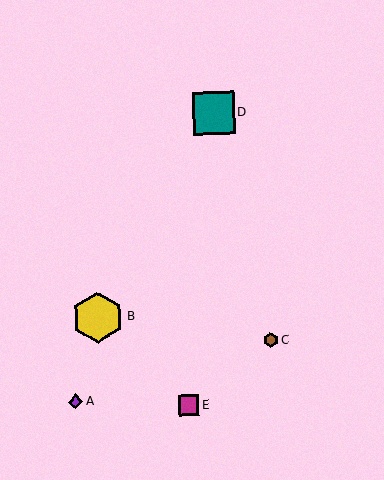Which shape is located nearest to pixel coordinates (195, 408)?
The magenta square (labeled E) at (189, 405) is nearest to that location.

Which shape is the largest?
The yellow hexagon (labeled B) is the largest.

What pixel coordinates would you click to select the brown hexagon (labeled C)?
Click at (271, 340) to select the brown hexagon C.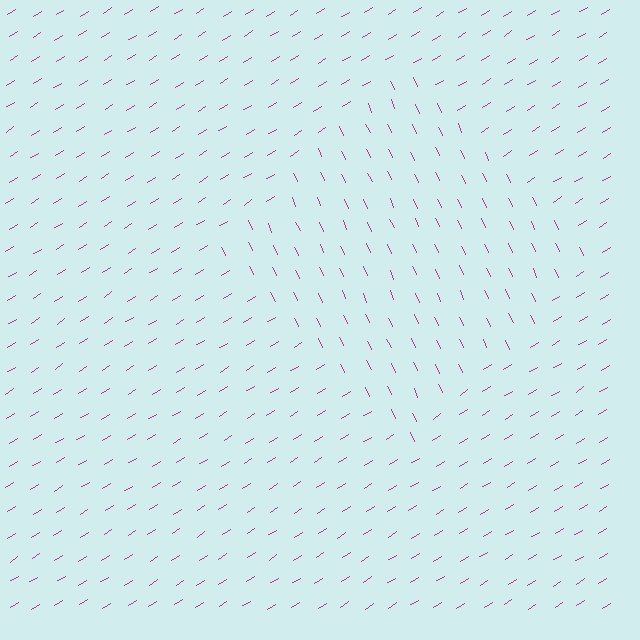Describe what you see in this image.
The image is filled with small magenta line segments. A diamond region in the image has lines oriented differently from the surrounding lines, creating a visible texture boundary.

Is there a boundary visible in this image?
Yes, there is a texture boundary formed by a change in line orientation.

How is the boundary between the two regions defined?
The boundary is defined purely by a change in line orientation (approximately 83 degrees difference). All lines are the same color and thickness.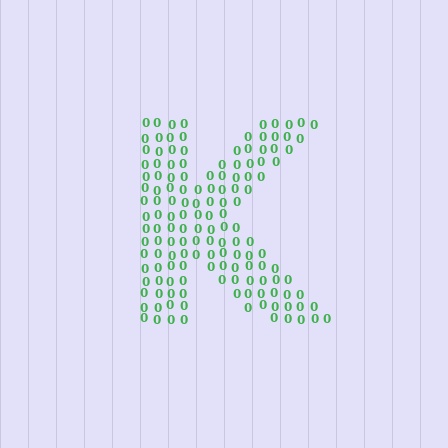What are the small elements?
The small elements are digit 0's.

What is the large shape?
The large shape is the letter K.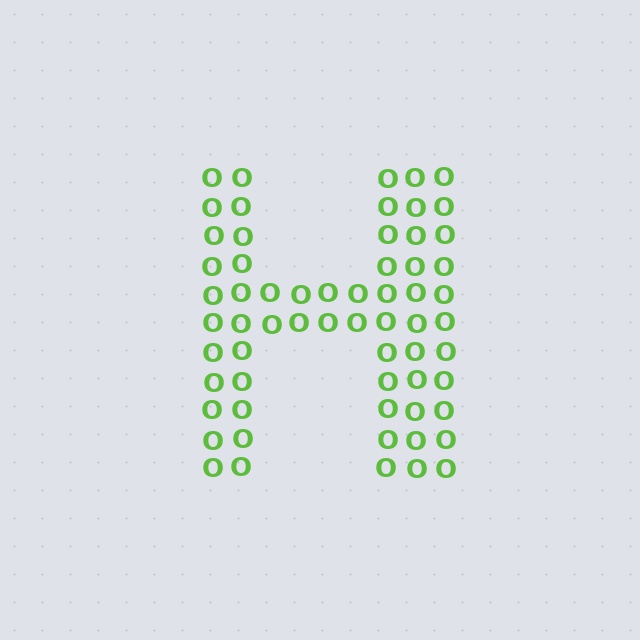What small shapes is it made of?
It is made of small letter O's.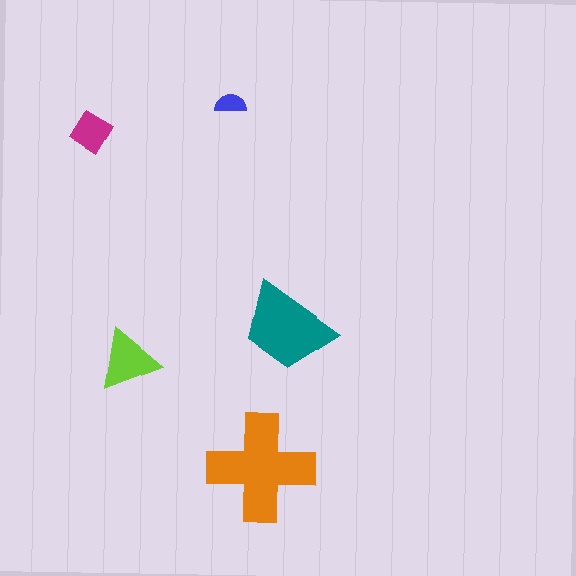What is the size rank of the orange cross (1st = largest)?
1st.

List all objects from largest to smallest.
The orange cross, the teal trapezoid, the lime triangle, the magenta diamond, the blue semicircle.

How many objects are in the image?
There are 5 objects in the image.